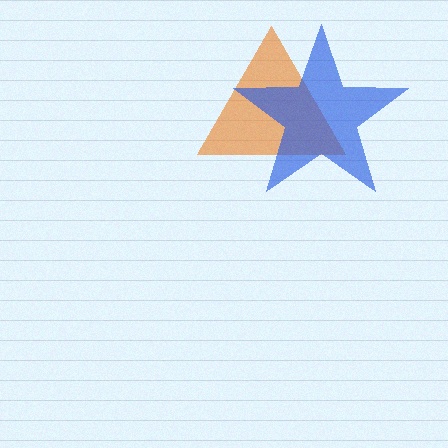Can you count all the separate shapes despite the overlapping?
Yes, there are 2 separate shapes.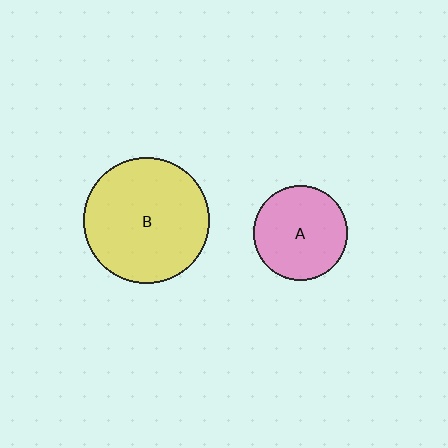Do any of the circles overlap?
No, none of the circles overlap.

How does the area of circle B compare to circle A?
Approximately 1.8 times.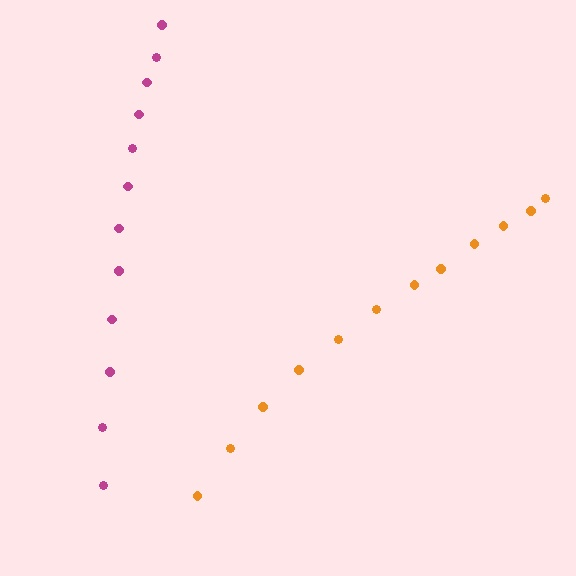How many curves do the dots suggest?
There are 2 distinct paths.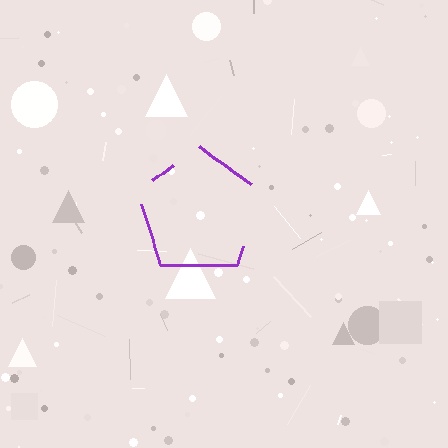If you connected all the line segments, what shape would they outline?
They would outline a pentagon.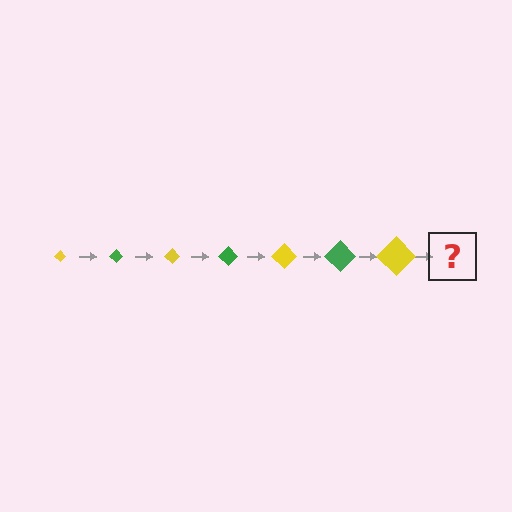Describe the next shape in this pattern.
It should be a green diamond, larger than the previous one.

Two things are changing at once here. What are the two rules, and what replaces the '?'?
The two rules are that the diamond grows larger each step and the color cycles through yellow and green. The '?' should be a green diamond, larger than the previous one.